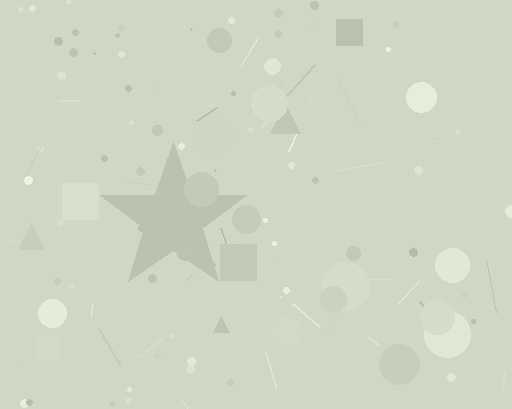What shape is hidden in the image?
A star is hidden in the image.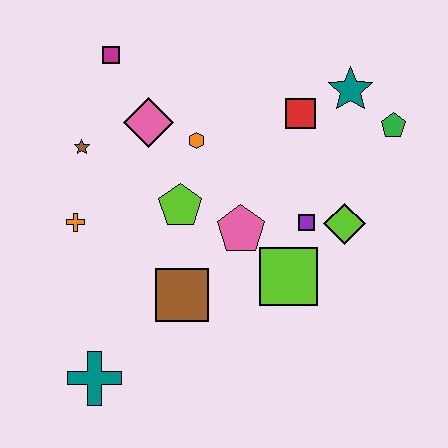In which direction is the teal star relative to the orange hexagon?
The teal star is to the right of the orange hexagon.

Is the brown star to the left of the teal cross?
Yes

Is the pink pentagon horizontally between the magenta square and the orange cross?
No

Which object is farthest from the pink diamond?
The teal cross is farthest from the pink diamond.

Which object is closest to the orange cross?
The brown star is closest to the orange cross.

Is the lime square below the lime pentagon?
Yes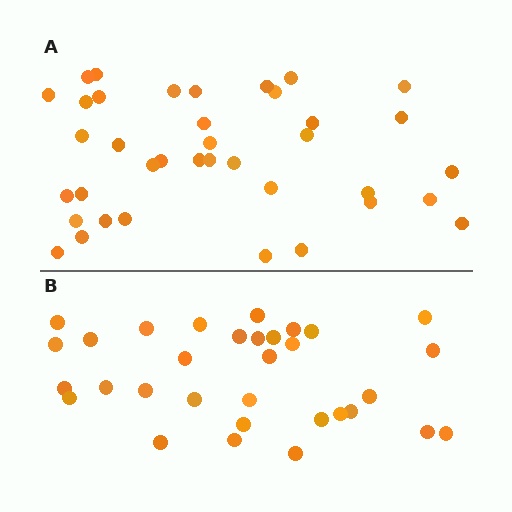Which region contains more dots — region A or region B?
Region A (the top region) has more dots.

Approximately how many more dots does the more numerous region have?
Region A has about 6 more dots than region B.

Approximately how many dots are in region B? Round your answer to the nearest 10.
About 30 dots. (The exact count is 32, which rounds to 30.)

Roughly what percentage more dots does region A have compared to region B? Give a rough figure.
About 20% more.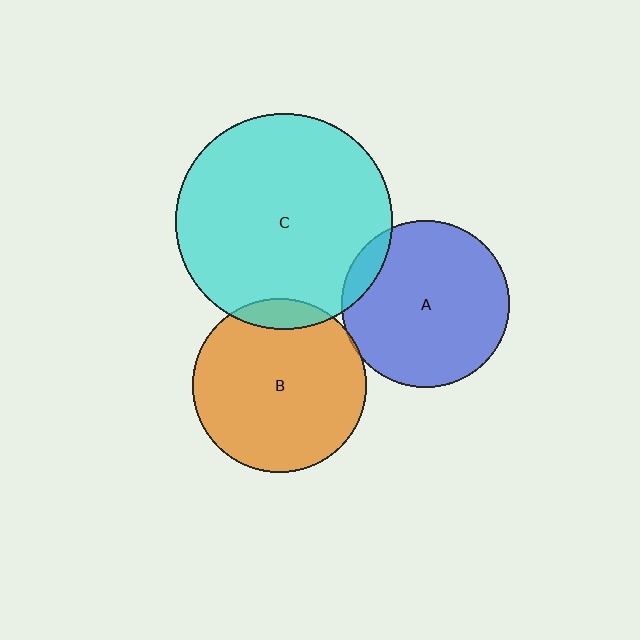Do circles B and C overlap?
Yes.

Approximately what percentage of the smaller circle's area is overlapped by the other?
Approximately 10%.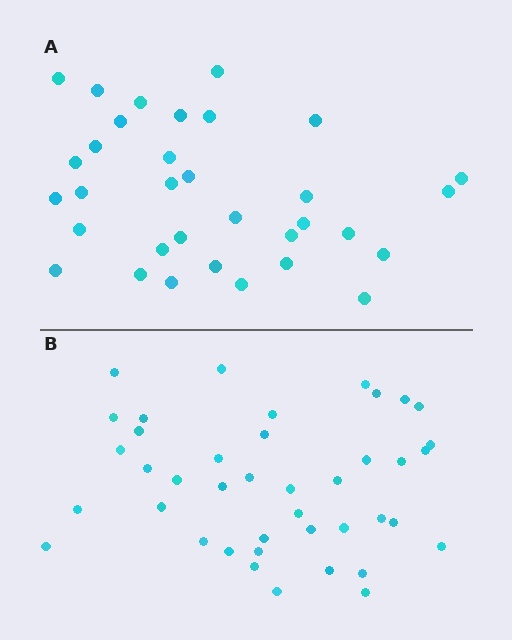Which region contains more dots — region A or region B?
Region B (the bottom region) has more dots.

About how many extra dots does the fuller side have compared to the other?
Region B has roughly 8 or so more dots than region A.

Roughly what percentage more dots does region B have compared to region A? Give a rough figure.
About 25% more.